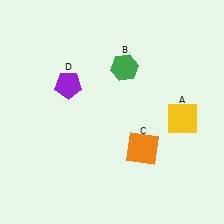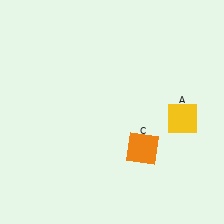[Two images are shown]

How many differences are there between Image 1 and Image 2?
There are 2 differences between the two images.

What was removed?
The purple pentagon (D), the green hexagon (B) were removed in Image 2.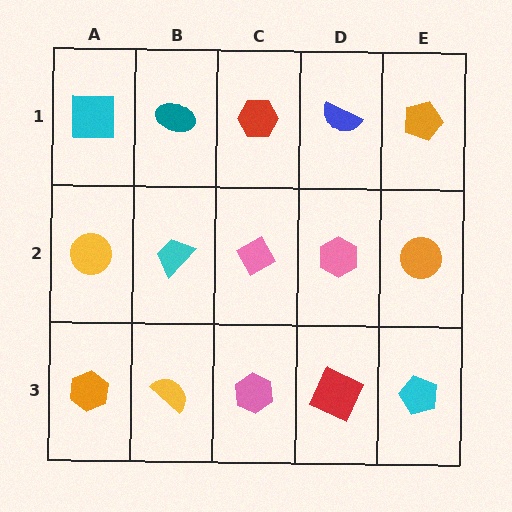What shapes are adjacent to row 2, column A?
A cyan square (row 1, column A), an orange hexagon (row 3, column A), a cyan trapezoid (row 2, column B).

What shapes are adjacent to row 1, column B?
A cyan trapezoid (row 2, column B), a cyan square (row 1, column A), a red hexagon (row 1, column C).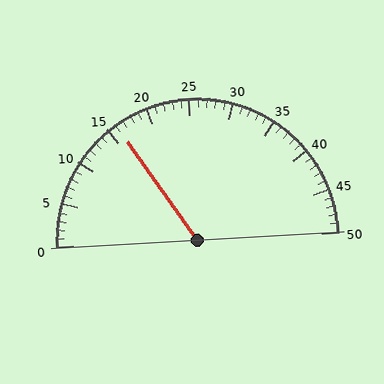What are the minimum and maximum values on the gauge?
The gauge ranges from 0 to 50.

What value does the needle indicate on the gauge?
The needle indicates approximately 16.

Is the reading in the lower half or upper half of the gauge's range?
The reading is in the lower half of the range (0 to 50).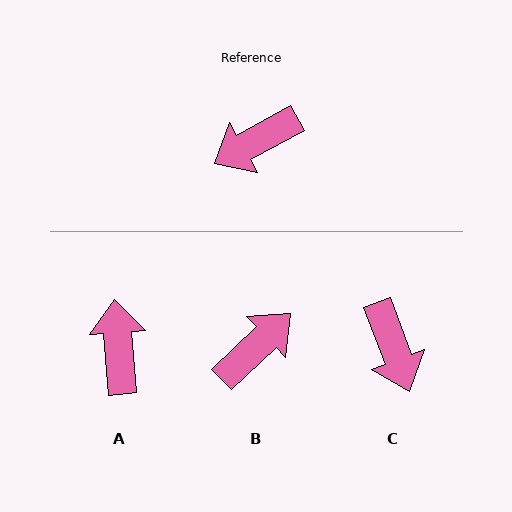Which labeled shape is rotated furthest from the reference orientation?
B, about 165 degrees away.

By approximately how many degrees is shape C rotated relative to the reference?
Approximately 81 degrees counter-clockwise.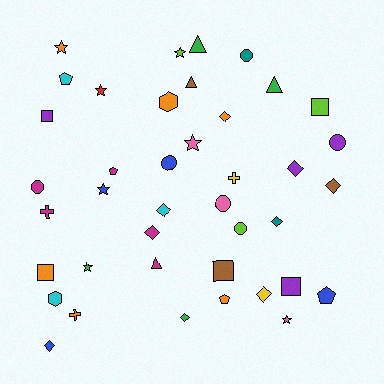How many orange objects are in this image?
There are 6 orange objects.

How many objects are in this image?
There are 40 objects.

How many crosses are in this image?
There are 3 crosses.